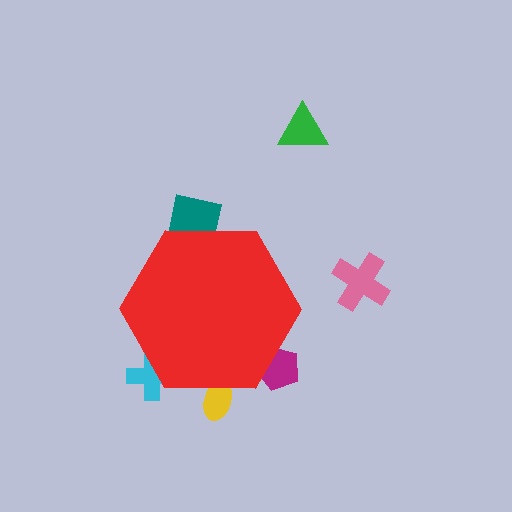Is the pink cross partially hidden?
No, the pink cross is fully visible.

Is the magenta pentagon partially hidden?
Yes, the magenta pentagon is partially hidden behind the red hexagon.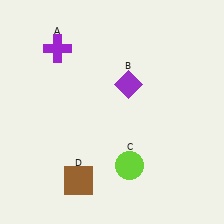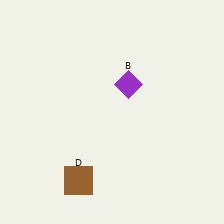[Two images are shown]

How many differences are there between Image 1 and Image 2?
There are 2 differences between the two images.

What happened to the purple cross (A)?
The purple cross (A) was removed in Image 2. It was in the top-left area of Image 1.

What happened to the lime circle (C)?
The lime circle (C) was removed in Image 2. It was in the bottom-right area of Image 1.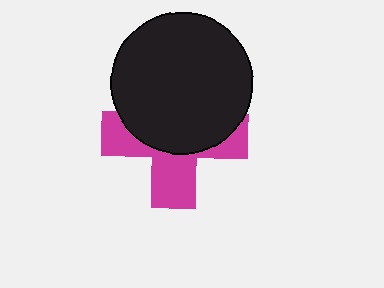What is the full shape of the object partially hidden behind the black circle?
The partially hidden object is a magenta cross.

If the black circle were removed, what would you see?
You would see the complete magenta cross.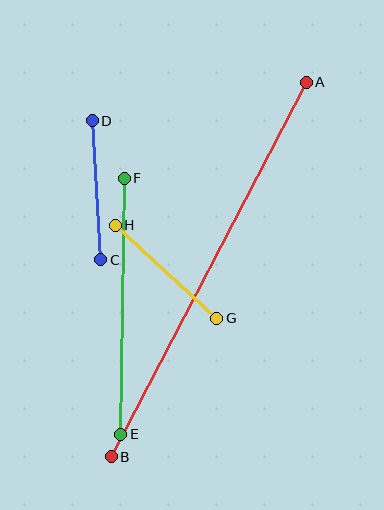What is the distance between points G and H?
The distance is approximately 137 pixels.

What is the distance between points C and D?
The distance is approximately 139 pixels.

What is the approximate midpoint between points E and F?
The midpoint is at approximately (123, 306) pixels.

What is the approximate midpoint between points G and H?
The midpoint is at approximately (166, 272) pixels.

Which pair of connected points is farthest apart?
Points A and B are farthest apart.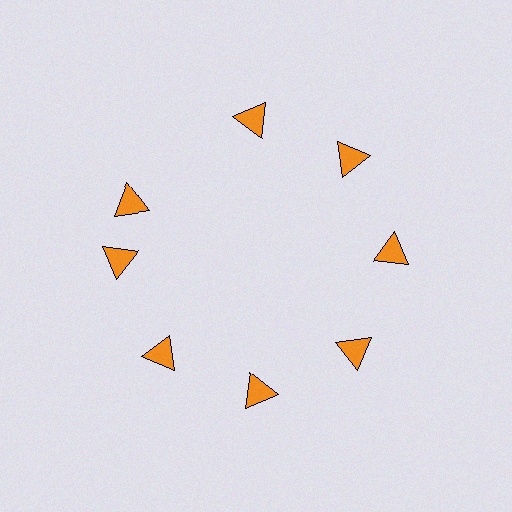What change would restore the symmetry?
The symmetry would be restored by rotating it back into even spacing with its neighbors so that all 8 triangles sit at equal angles and equal distance from the center.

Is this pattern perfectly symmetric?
No. The 8 orange triangles are arranged in a ring, but one element near the 10 o'clock position is rotated out of alignment along the ring, breaking the 8-fold rotational symmetry.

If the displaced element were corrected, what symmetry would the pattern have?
It would have 8-fold rotational symmetry — the pattern would map onto itself every 45 degrees.